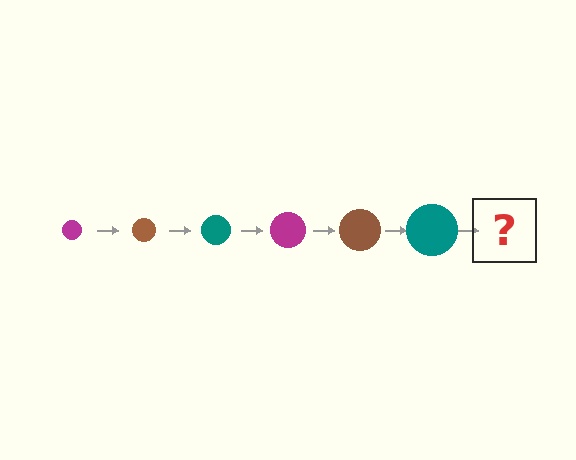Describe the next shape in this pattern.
It should be a magenta circle, larger than the previous one.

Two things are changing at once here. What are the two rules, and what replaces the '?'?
The two rules are that the circle grows larger each step and the color cycles through magenta, brown, and teal. The '?' should be a magenta circle, larger than the previous one.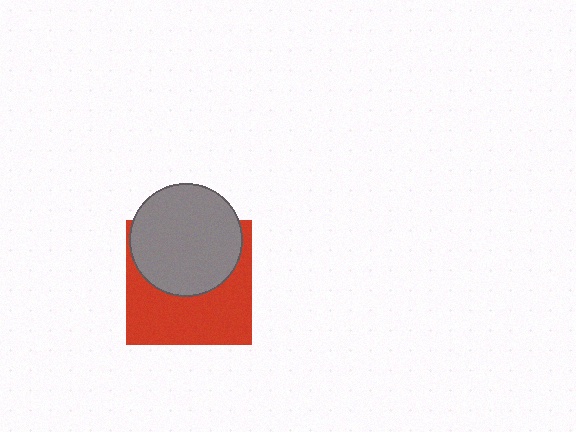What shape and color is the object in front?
The object in front is a gray circle.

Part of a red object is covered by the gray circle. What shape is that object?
It is a square.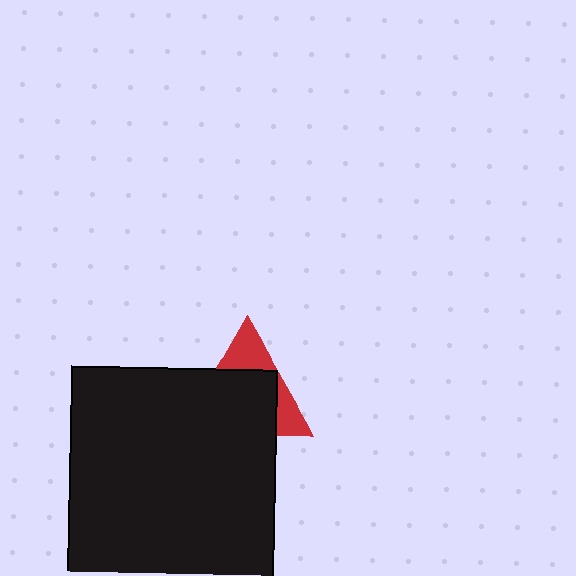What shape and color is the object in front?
The object in front is a black square.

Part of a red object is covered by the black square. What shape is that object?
It is a triangle.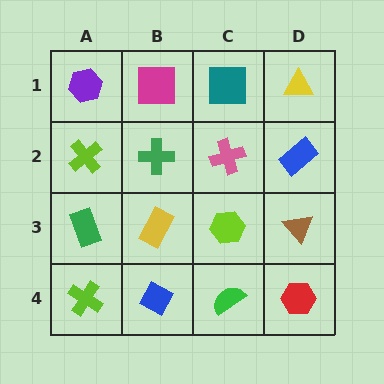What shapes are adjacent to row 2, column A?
A purple hexagon (row 1, column A), a green rectangle (row 3, column A), a green cross (row 2, column B).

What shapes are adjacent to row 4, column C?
A lime hexagon (row 3, column C), a blue diamond (row 4, column B), a red hexagon (row 4, column D).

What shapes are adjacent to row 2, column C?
A teal square (row 1, column C), a lime hexagon (row 3, column C), a green cross (row 2, column B), a blue rectangle (row 2, column D).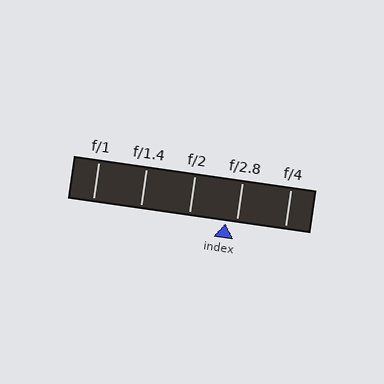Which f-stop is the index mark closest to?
The index mark is closest to f/2.8.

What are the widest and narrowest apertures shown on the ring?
The widest aperture shown is f/1 and the narrowest is f/4.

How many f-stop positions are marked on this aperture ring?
There are 5 f-stop positions marked.